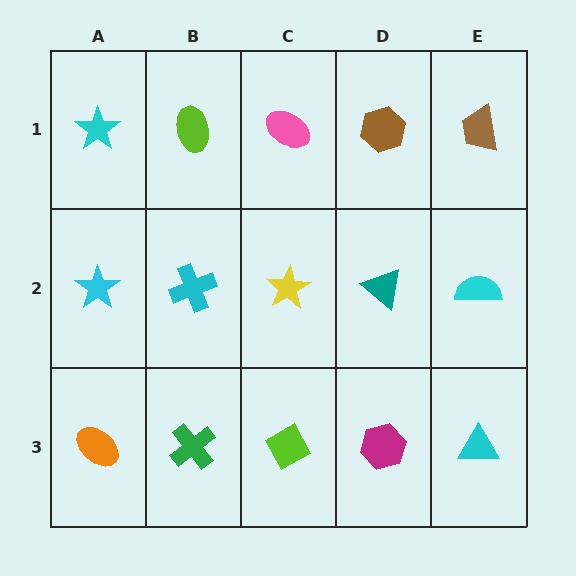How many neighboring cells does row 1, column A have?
2.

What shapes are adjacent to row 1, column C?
A yellow star (row 2, column C), a lime ellipse (row 1, column B), a brown hexagon (row 1, column D).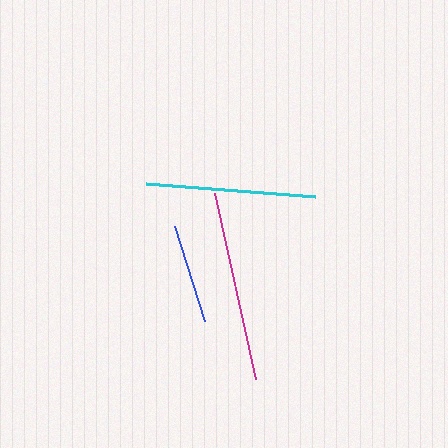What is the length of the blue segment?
The blue segment is approximately 99 pixels long.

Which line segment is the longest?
The magenta line is the longest at approximately 190 pixels.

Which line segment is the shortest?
The blue line is the shortest at approximately 99 pixels.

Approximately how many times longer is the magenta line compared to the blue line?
The magenta line is approximately 1.9 times the length of the blue line.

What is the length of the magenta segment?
The magenta segment is approximately 190 pixels long.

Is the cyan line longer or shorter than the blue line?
The cyan line is longer than the blue line.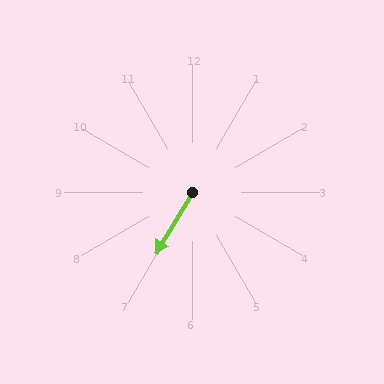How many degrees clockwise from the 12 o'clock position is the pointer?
Approximately 211 degrees.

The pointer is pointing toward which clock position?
Roughly 7 o'clock.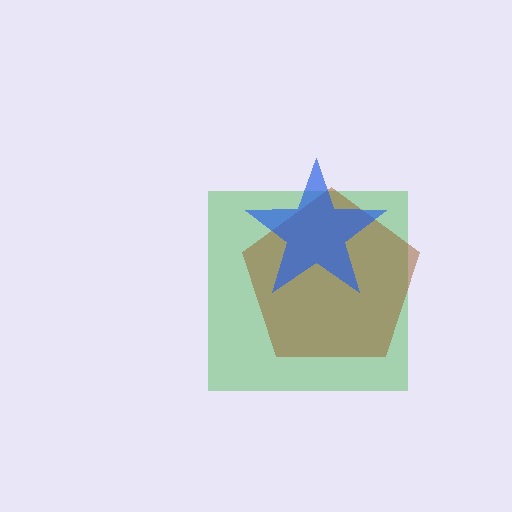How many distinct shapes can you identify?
There are 3 distinct shapes: a green square, a brown pentagon, a blue star.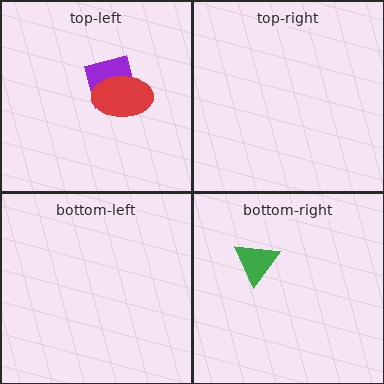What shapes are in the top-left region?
The purple square, the red ellipse.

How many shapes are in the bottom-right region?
1.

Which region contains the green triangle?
The bottom-right region.